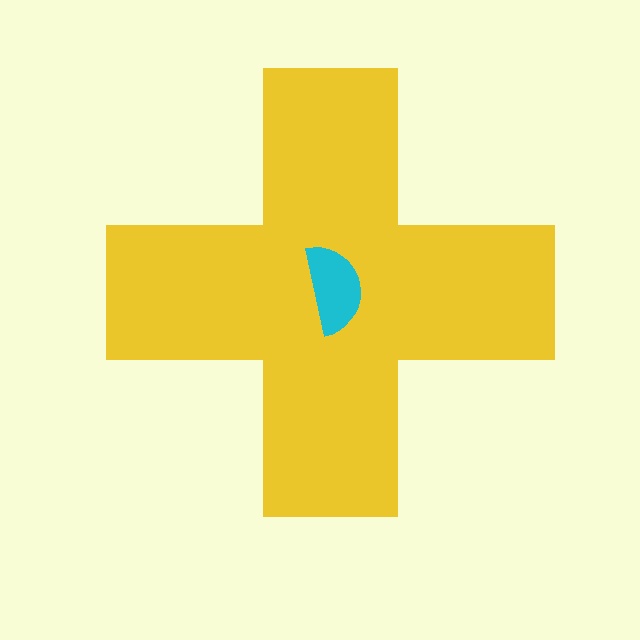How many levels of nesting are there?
2.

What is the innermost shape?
The cyan semicircle.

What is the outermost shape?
The yellow cross.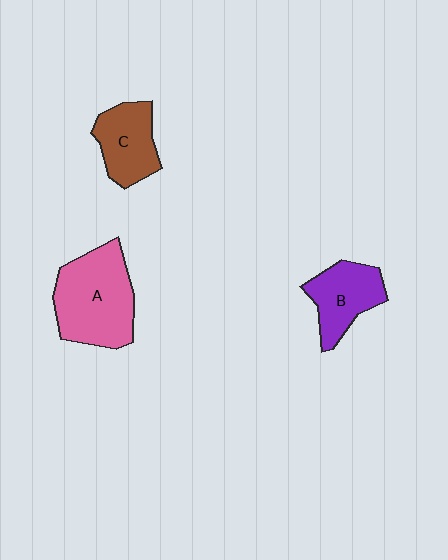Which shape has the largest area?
Shape A (pink).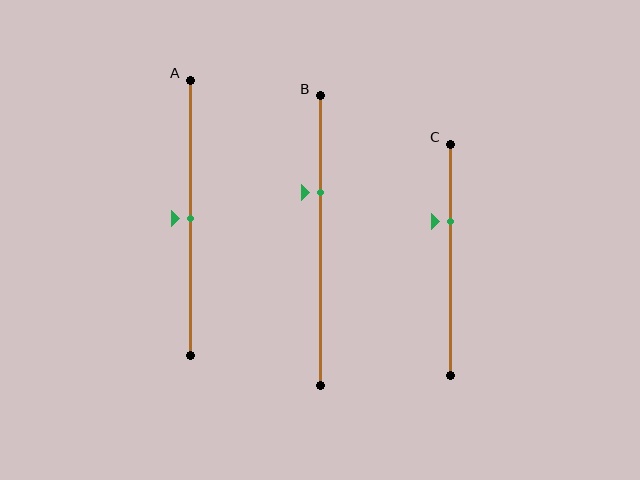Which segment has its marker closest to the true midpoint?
Segment A has its marker closest to the true midpoint.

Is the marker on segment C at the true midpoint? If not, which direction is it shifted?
No, the marker on segment C is shifted upward by about 17% of the segment length.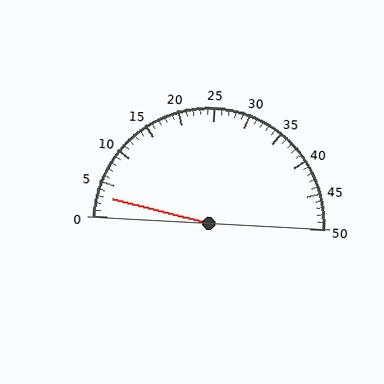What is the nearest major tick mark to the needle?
The nearest major tick mark is 5.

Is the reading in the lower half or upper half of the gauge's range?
The reading is in the lower half of the range (0 to 50).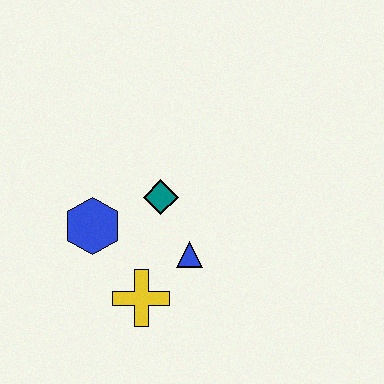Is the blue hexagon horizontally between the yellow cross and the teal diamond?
No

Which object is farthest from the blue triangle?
The blue hexagon is farthest from the blue triangle.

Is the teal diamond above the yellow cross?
Yes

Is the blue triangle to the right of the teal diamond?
Yes